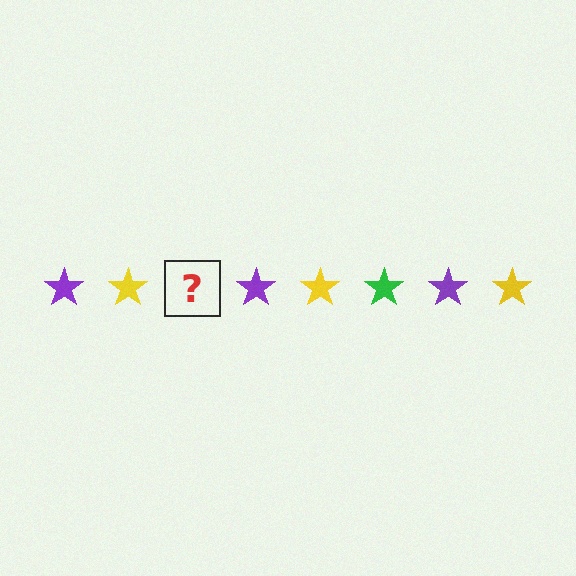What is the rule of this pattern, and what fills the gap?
The rule is that the pattern cycles through purple, yellow, green stars. The gap should be filled with a green star.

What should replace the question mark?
The question mark should be replaced with a green star.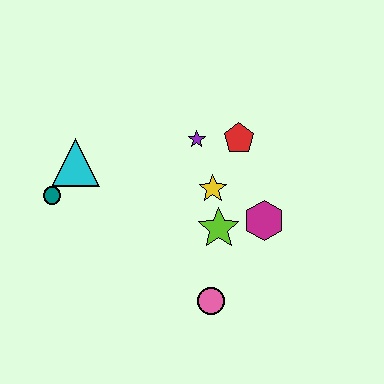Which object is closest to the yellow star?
The lime star is closest to the yellow star.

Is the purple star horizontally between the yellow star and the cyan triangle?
Yes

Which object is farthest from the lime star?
The teal circle is farthest from the lime star.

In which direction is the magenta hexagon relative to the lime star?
The magenta hexagon is to the right of the lime star.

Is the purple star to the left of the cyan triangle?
No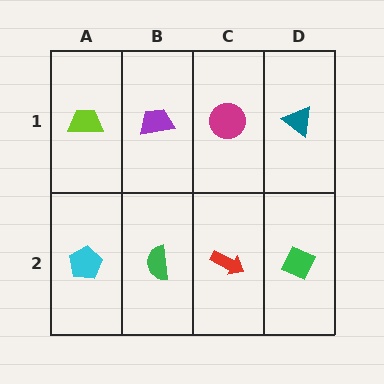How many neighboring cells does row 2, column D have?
2.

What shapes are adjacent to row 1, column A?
A cyan pentagon (row 2, column A), a purple trapezoid (row 1, column B).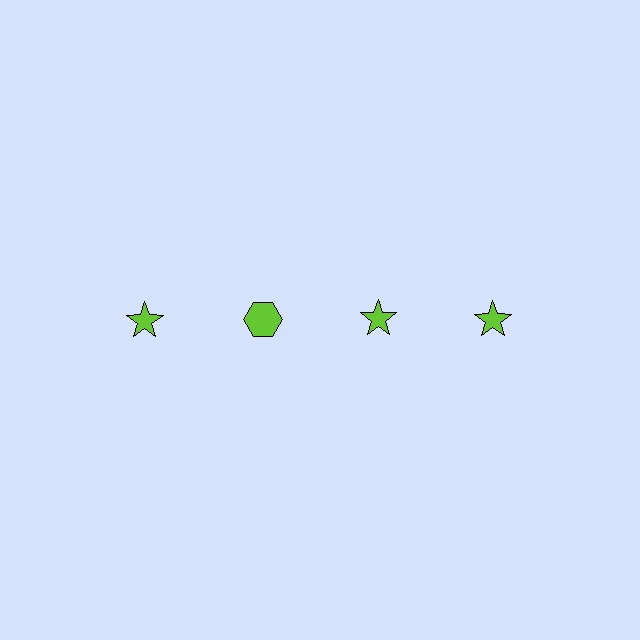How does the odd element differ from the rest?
It has a different shape: hexagon instead of star.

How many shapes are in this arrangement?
There are 4 shapes arranged in a grid pattern.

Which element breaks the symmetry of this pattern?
The lime hexagon in the top row, second from left column breaks the symmetry. All other shapes are lime stars.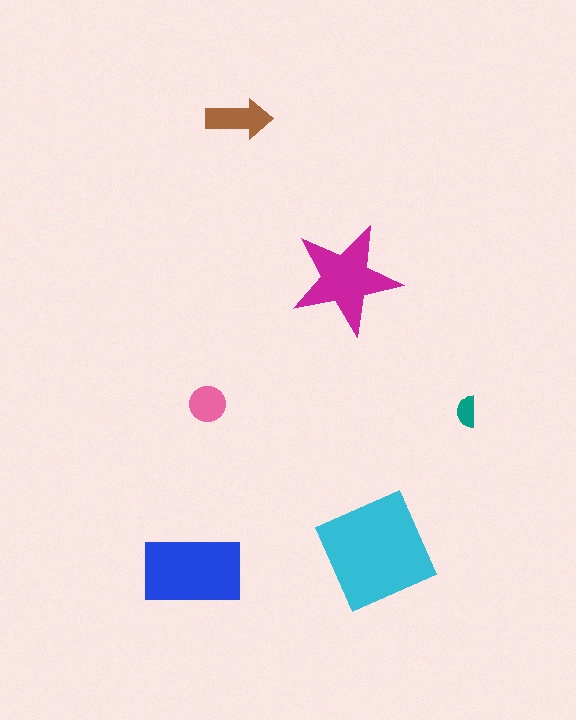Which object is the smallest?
The teal semicircle.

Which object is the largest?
The cyan square.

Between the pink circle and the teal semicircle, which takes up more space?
The pink circle.